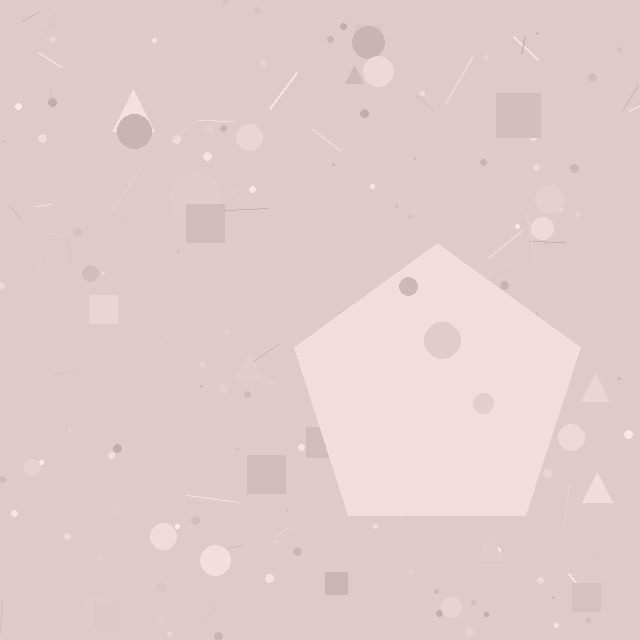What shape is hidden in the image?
A pentagon is hidden in the image.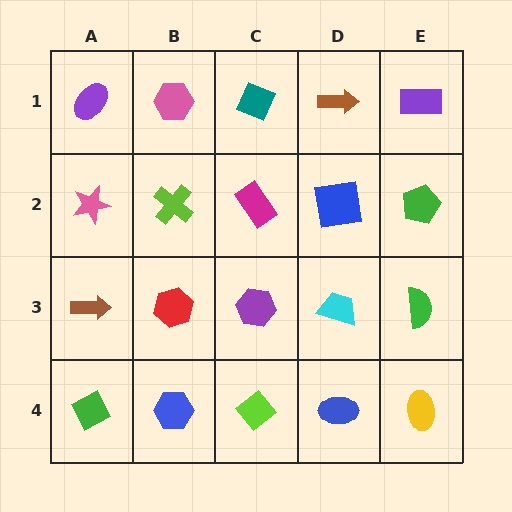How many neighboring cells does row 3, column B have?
4.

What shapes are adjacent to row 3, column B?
A lime cross (row 2, column B), a blue hexagon (row 4, column B), a brown arrow (row 3, column A), a purple hexagon (row 3, column C).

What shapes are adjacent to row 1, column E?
A green pentagon (row 2, column E), a brown arrow (row 1, column D).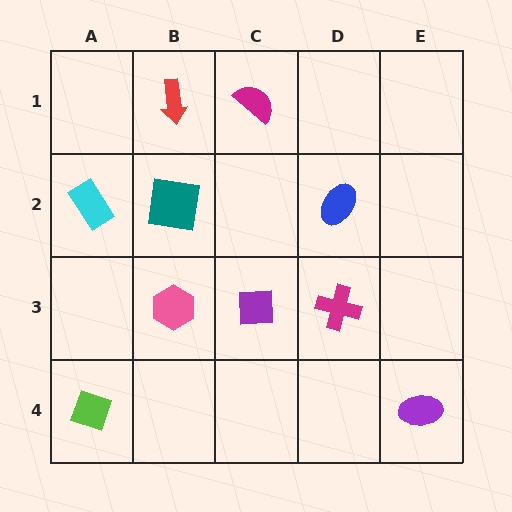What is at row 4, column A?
A lime diamond.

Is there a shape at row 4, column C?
No, that cell is empty.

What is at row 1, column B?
A red arrow.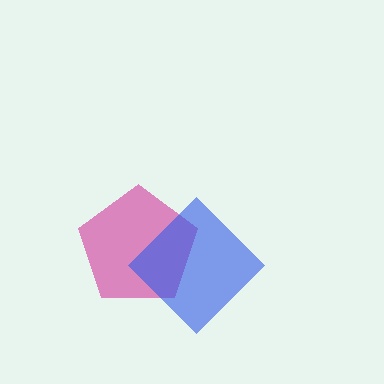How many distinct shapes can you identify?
There are 2 distinct shapes: a magenta pentagon, a blue diamond.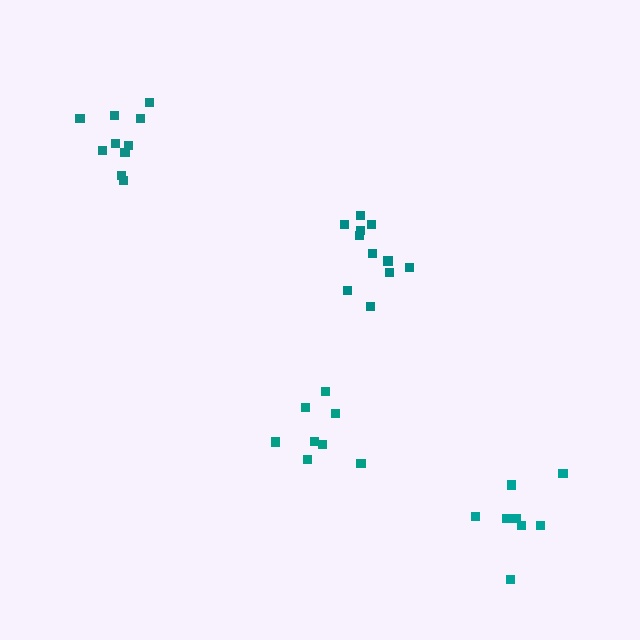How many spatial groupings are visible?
There are 4 spatial groupings.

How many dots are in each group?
Group 1: 8 dots, Group 2: 11 dots, Group 3: 8 dots, Group 4: 10 dots (37 total).